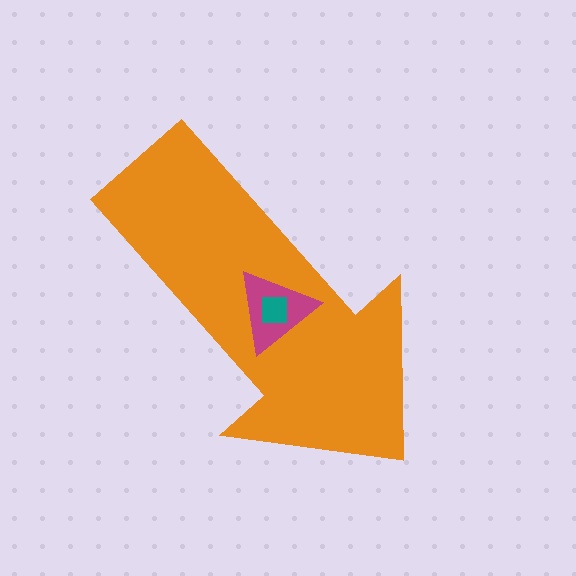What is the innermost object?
The teal square.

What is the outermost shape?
The orange arrow.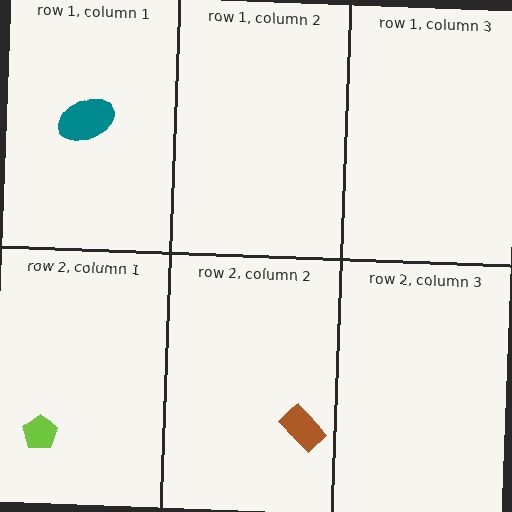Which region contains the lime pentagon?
The row 2, column 1 region.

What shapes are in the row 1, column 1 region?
The teal ellipse.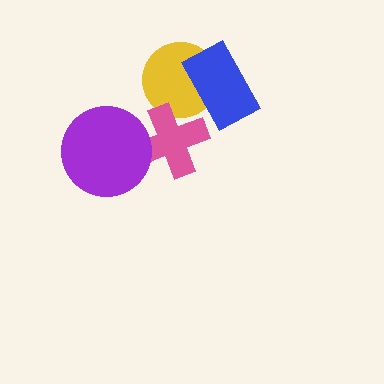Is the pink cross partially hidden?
Yes, it is partially covered by another shape.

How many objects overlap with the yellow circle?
2 objects overlap with the yellow circle.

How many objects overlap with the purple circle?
1 object overlaps with the purple circle.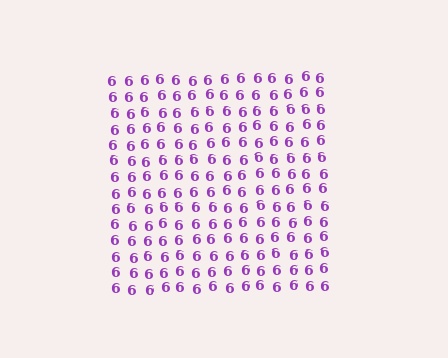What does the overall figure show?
The overall figure shows a square.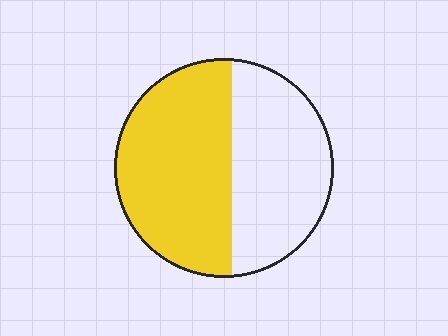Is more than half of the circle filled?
Yes.